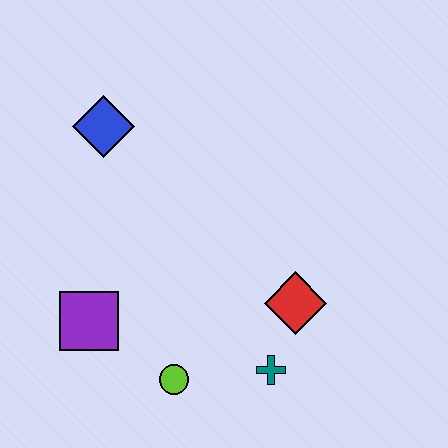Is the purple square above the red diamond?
No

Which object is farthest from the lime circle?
The blue diamond is farthest from the lime circle.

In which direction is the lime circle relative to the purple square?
The lime circle is to the right of the purple square.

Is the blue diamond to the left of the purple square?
No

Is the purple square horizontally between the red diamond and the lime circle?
No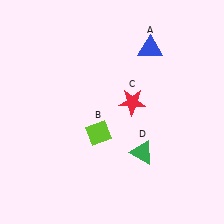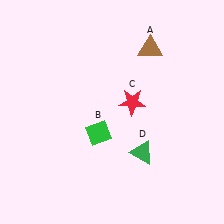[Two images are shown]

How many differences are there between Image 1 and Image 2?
There are 2 differences between the two images.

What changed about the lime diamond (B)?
In Image 1, B is lime. In Image 2, it changed to green.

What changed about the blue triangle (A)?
In Image 1, A is blue. In Image 2, it changed to brown.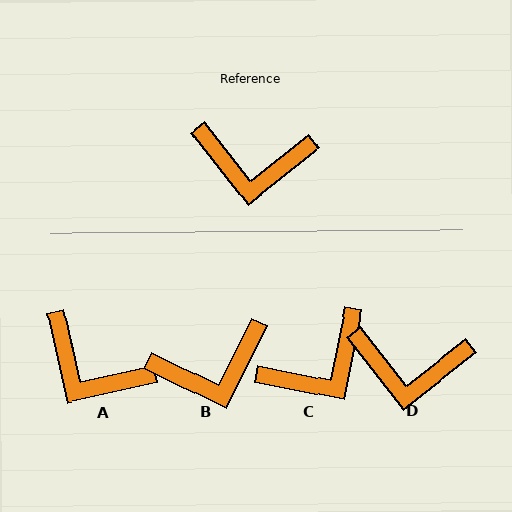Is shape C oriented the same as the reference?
No, it is off by about 41 degrees.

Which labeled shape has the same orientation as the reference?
D.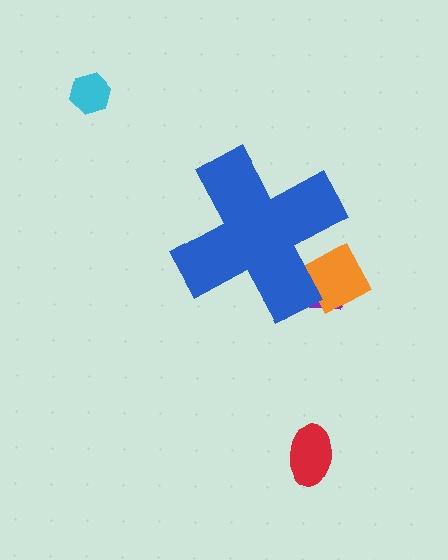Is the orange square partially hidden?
Yes, the orange square is partially hidden behind the blue cross.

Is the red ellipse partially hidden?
No, the red ellipse is fully visible.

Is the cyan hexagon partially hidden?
No, the cyan hexagon is fully visible.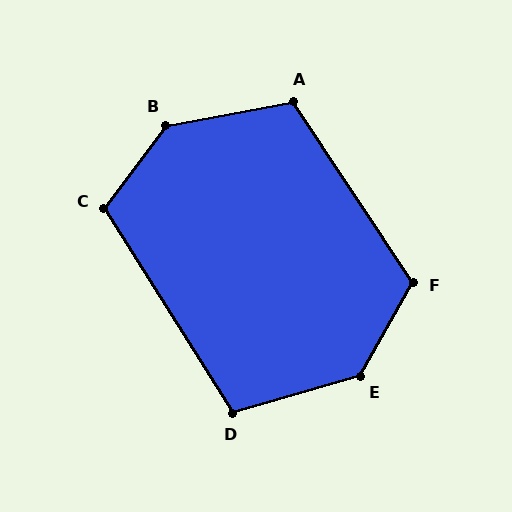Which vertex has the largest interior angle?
B, at approximately 137 degrees.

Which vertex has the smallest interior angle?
D, at approximately 106 degrees.